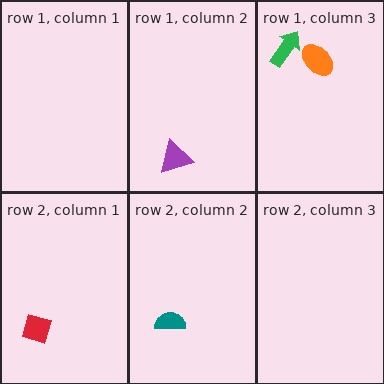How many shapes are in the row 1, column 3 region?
2.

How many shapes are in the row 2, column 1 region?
1.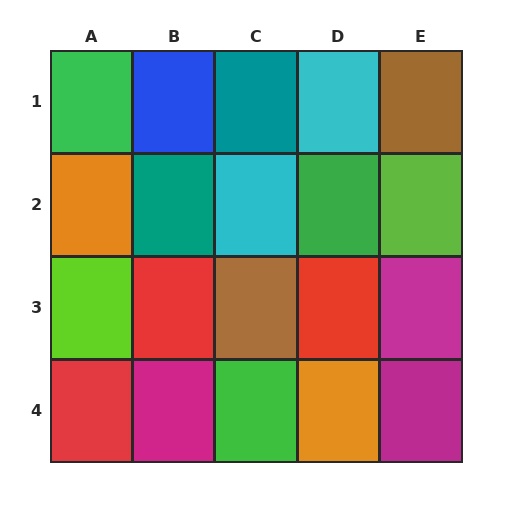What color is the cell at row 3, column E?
Magenta.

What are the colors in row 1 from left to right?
Green, blue, teal, cyan, brown.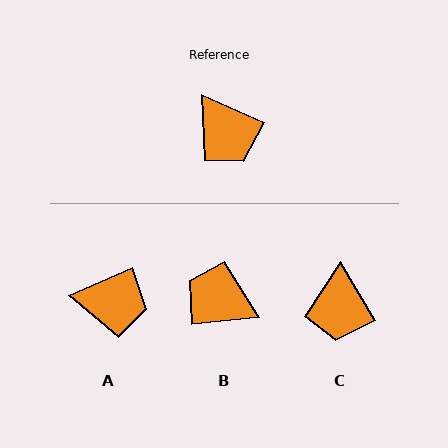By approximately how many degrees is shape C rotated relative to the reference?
Approximately 36 degrees clockwise.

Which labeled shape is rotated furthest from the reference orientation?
B, about 150 degrees away.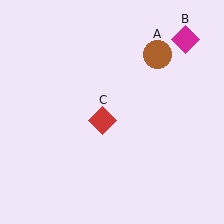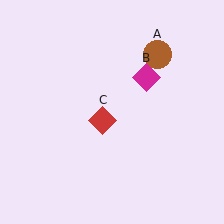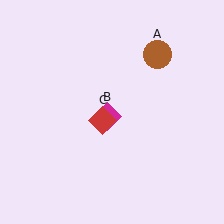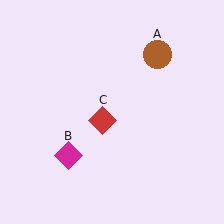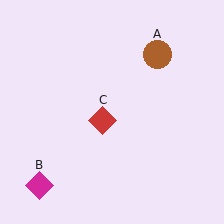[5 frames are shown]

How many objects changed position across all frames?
1 object changed position: magenta diamond (object B).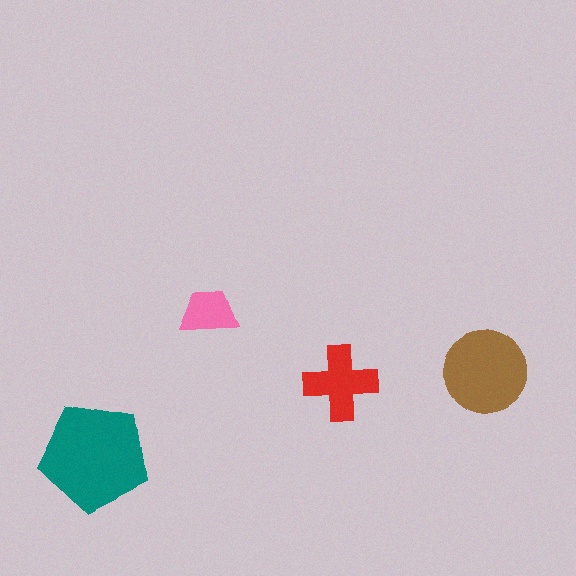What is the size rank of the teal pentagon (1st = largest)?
1st.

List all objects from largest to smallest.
The teal pentagon, the brown circle, the red cross, the pink trapezoid.